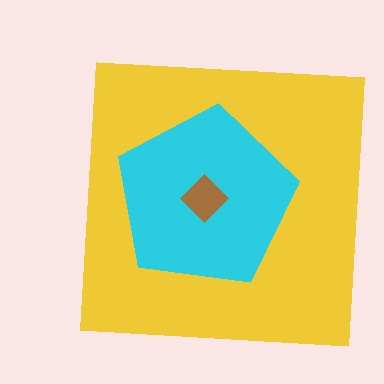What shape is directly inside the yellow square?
The cyan pentagon.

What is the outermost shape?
The yellow square.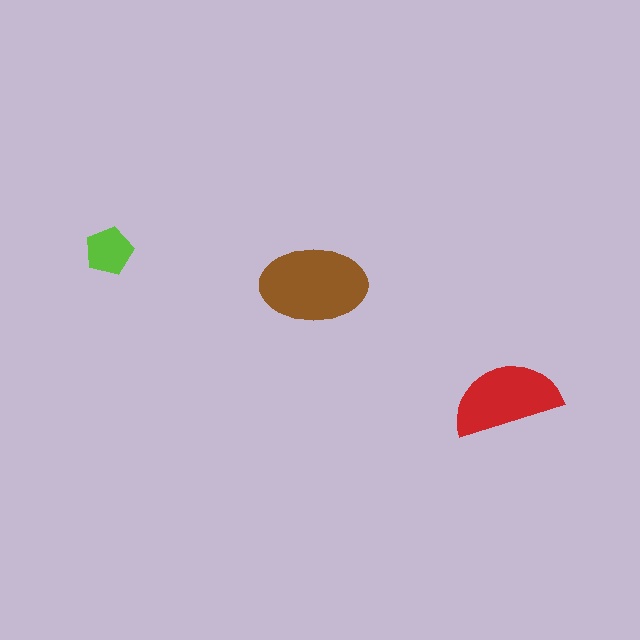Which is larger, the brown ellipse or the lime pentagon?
The brown ellipse.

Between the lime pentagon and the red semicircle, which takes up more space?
The red semicircle.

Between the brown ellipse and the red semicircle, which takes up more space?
The brown ellipse.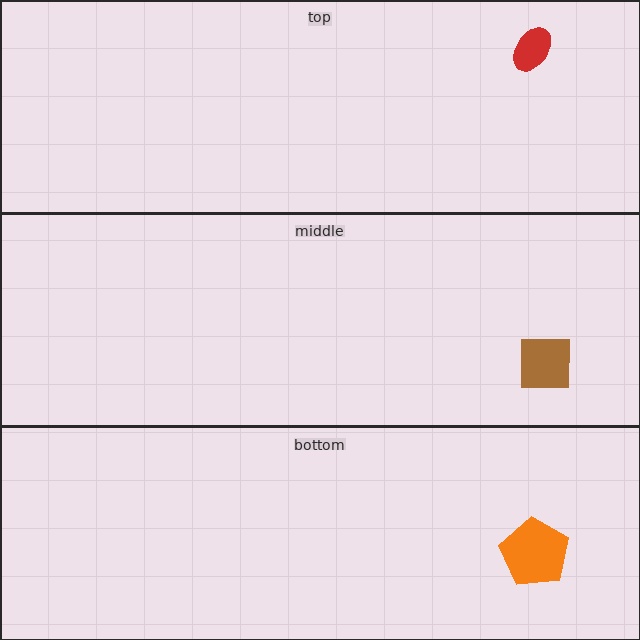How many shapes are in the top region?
1.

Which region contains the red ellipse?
The top region.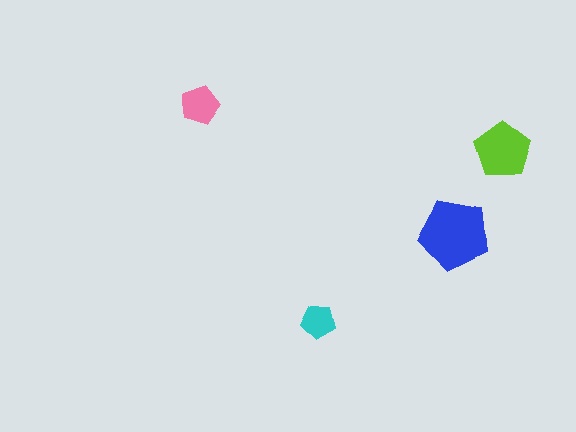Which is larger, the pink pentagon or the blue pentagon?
The blue one.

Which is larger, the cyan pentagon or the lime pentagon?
The lime one.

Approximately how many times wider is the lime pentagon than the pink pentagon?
About 1.5 times wider.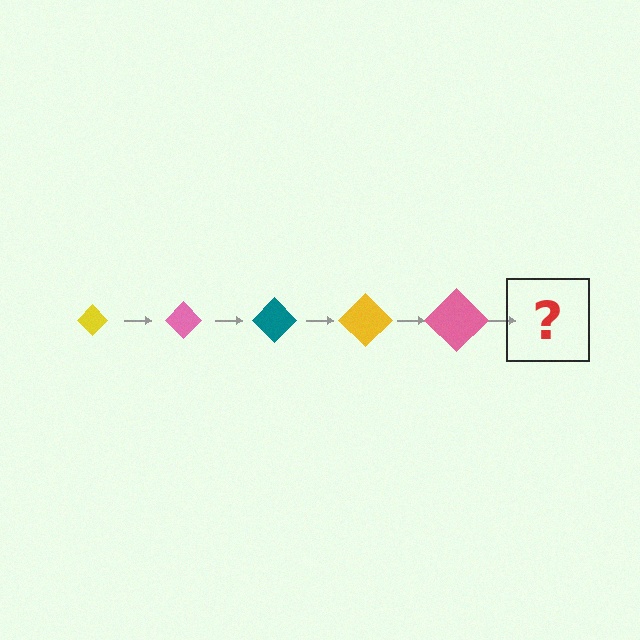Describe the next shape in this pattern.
It should be a teal diamond, larger than the previous one.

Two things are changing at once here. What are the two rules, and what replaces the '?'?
The two rules are that the diamond grows larger each step and the color cycles through yellow, pink, and teal. The '?' should be a teal diamond, larger than the previous one.